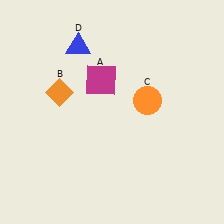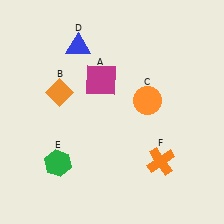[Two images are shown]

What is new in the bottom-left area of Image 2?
A green hexagon (E) was added in the bottom-left area of Image 2.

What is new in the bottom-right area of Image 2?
An orange cross (F) was added in the bottom-right area of Image 2.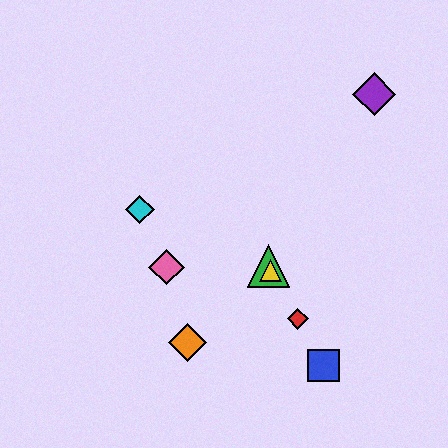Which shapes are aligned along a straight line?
The red diamond, the blue square, the green triangle, the yellow triangle are aligned along a straight line.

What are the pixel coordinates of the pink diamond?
The pink diamond is at (166, 267).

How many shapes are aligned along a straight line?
4 shapes (the red diamond, the blue square, the green triangle, the yellow triangle) are aligned along a straight line.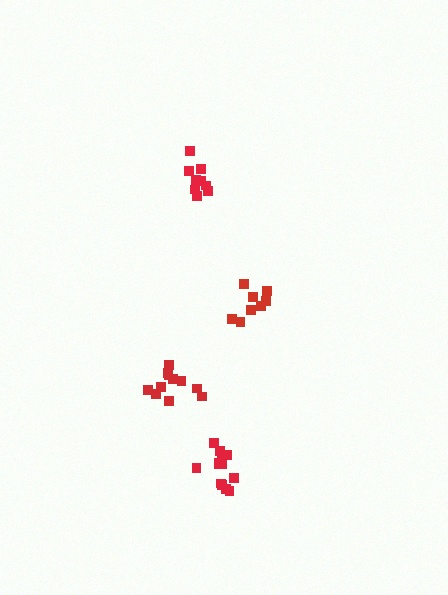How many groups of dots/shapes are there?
There are 4 groups.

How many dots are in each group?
Group 1: 9 dots, Group 2: 11 dots, Group 3: 13 dots, Group 4: 9 dots (42 total).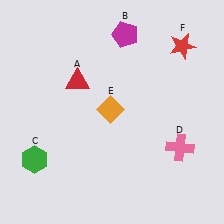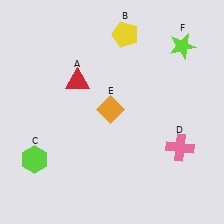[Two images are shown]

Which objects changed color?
B changed from magenta to yellow. C changed from green to lime. F changed from red to lime.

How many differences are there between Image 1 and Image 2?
There are 3 differences between the two images.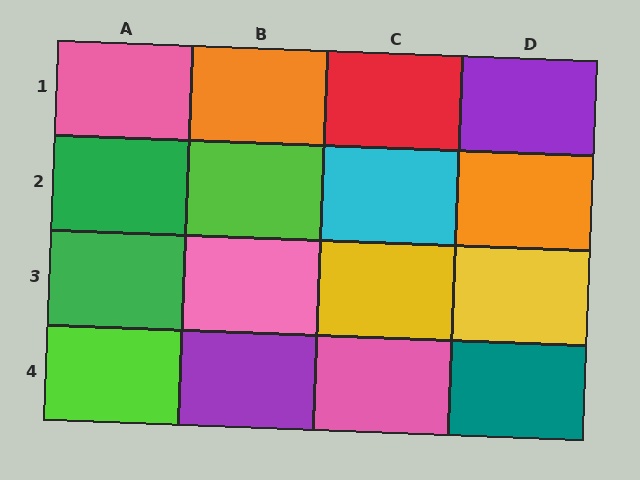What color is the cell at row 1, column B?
Orange.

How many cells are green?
2 cells are green.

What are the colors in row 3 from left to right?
Green, pink, yellow, yellow.